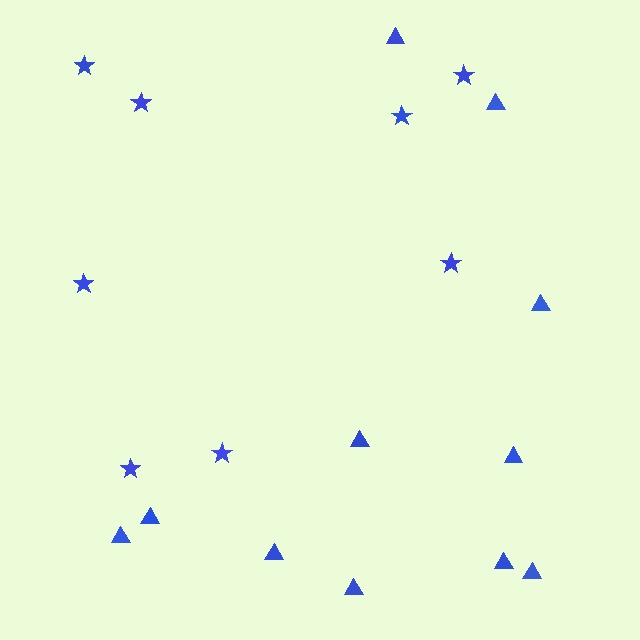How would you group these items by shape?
There are 2 groups: one group of stars (8) and one group of triangles (11).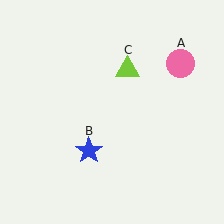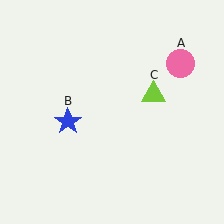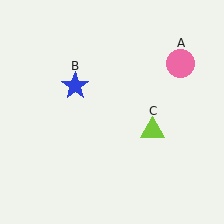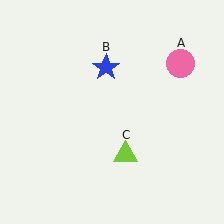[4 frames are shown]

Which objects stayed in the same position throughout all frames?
Pink circle (object A) remained stationary.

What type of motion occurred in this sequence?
The blue star (object B), lime triangle (object C) rotated clockwise around the center of the scene.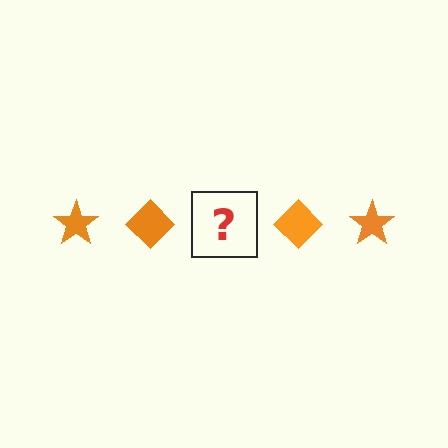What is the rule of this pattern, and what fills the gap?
The rule is that the pattern cycles through star, diamond shapes in orange. The gap should be filled with an orange star.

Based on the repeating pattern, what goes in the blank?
The blank should be an orange star.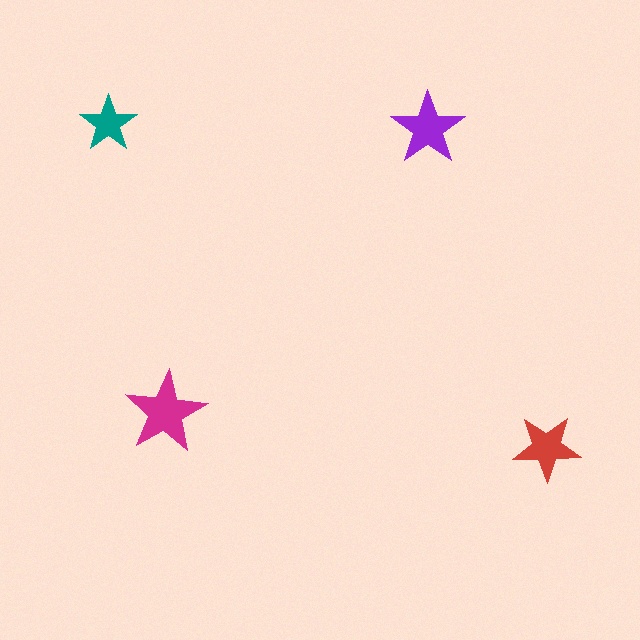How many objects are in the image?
There are 4 objects in the image.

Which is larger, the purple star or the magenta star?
The magenta one.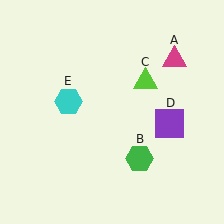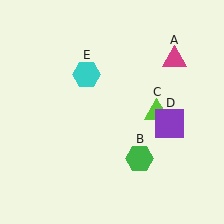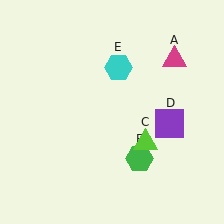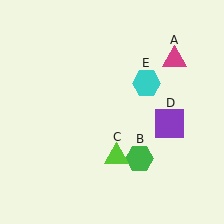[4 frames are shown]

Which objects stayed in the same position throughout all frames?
Magenta triangle (object A) and green hexagon (object B) and purple square (object D) remained stationary.